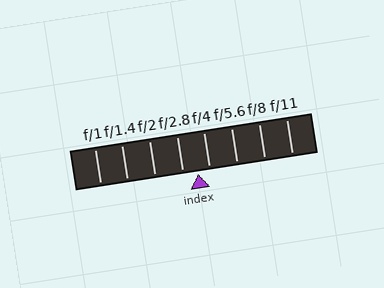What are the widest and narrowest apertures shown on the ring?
The widest aperture shown is f/1 and the narrowest is f/11.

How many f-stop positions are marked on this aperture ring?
There are 8 f-stop positions marked.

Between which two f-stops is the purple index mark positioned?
The index mark is between f/2.8 and f/4.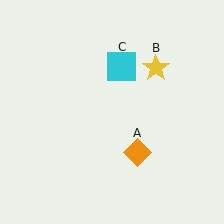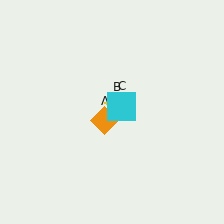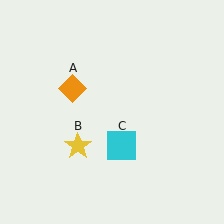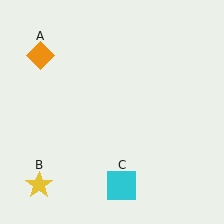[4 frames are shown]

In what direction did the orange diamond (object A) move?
The orange diamond (object A) moved up and to the left.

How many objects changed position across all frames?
3 objects changed position: orange diamond (object A), yellow star (object B), cyan square (object C).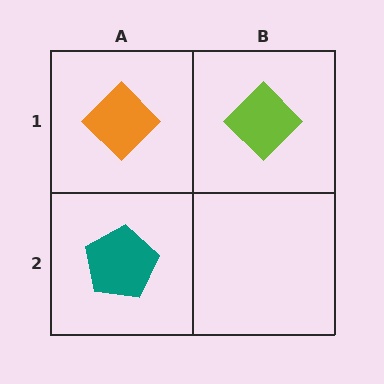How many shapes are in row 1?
2 shapes.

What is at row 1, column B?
A lime diamond.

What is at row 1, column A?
An orange diamond.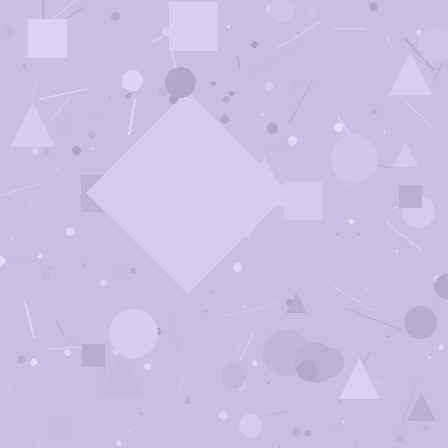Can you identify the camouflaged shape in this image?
The camouflaged shape is a diamond.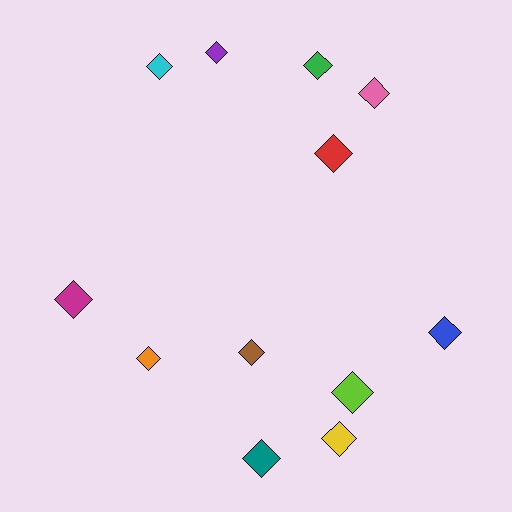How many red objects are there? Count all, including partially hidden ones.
There is 1 red object.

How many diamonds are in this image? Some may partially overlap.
There are 12 diamonds.